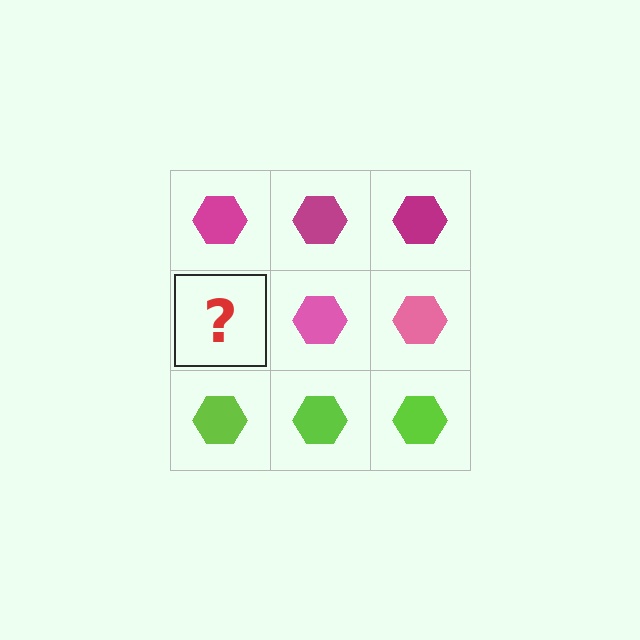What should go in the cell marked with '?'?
The missing cell should contain a pink hexagon.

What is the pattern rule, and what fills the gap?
The rule is that each row has a consistent color. The gap should be filled with a pink hexagon.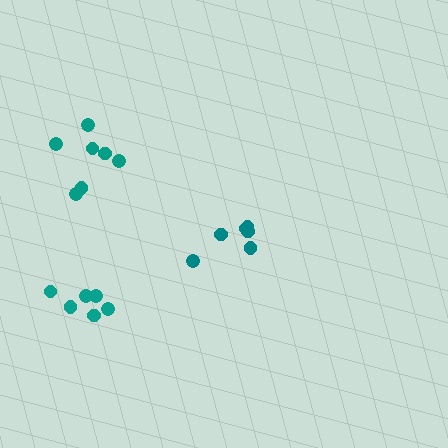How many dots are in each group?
Group 1: 6 dots, Group 2: 7 dots, Group 3: 6 dots (19 total).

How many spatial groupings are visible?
There are 3 spatial groupings.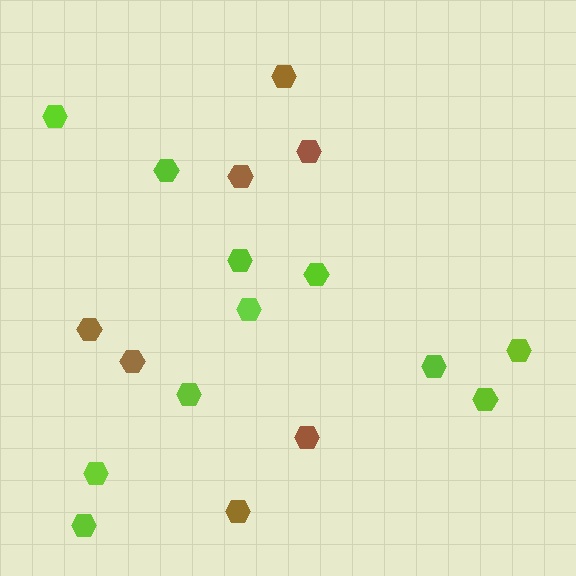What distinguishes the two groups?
There are 2 groups: one group of brown hexagons (7) and one group of lime hexagons (11).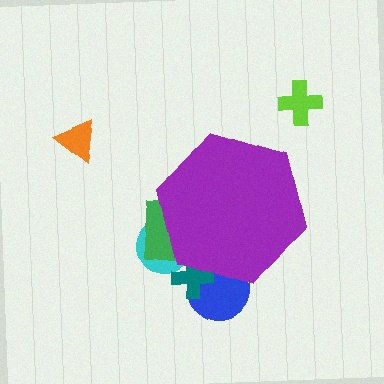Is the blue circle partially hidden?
Yes, the blue circle is partially hidden behind the purple hexagon.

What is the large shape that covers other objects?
A purple hexagon.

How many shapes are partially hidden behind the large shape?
4 shapes are partially hidden.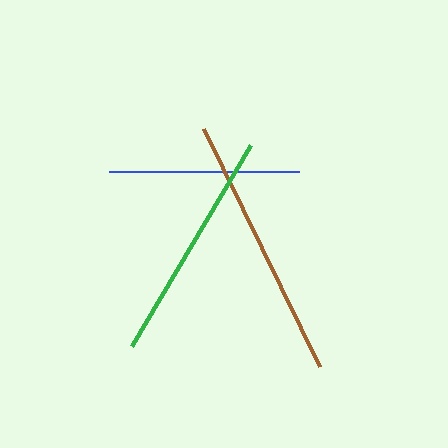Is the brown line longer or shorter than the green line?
The brown line is longer than the green line.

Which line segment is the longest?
The brown line is the longest at approximately 266 pixels.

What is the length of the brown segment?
The brown segment is approximately 266 pixels long.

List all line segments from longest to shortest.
From longest to shortest: brown, green, blue.